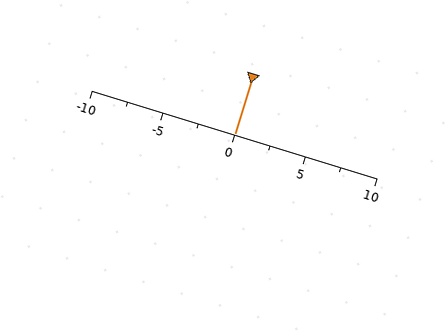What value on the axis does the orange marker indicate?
The marker indicates approximately 0.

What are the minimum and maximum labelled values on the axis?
The axis runs from -10 to 10.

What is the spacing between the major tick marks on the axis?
The major ticks are spaced 5 apart.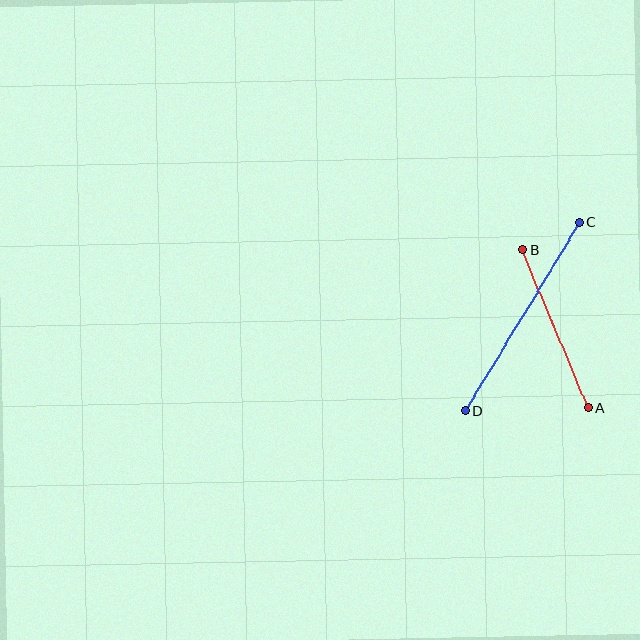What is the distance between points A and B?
The distance is approximately 171 pixels.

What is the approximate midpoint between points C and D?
The midpoint is at approximately (522, 317) pixels.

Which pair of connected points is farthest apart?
Points C and D are farthest apart.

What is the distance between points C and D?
The distance is approximately 221 pixels.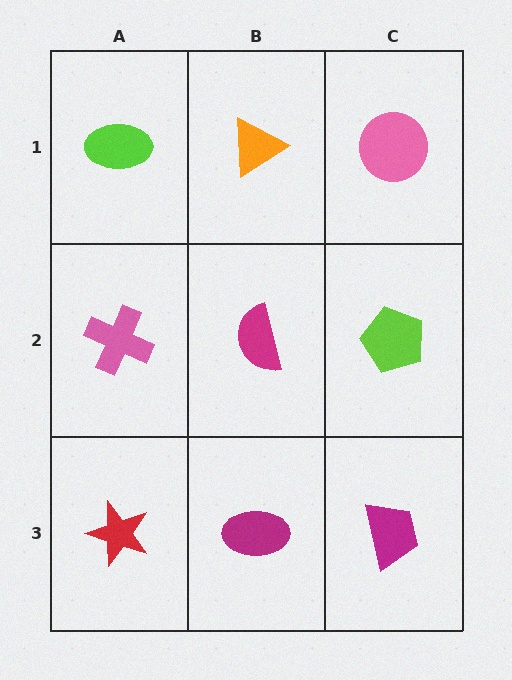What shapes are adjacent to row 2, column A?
A lime ellipse (row 1, column A), a red star (row 3, column A), a magenta semicircle (row 2, column B).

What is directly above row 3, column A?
A pink cross.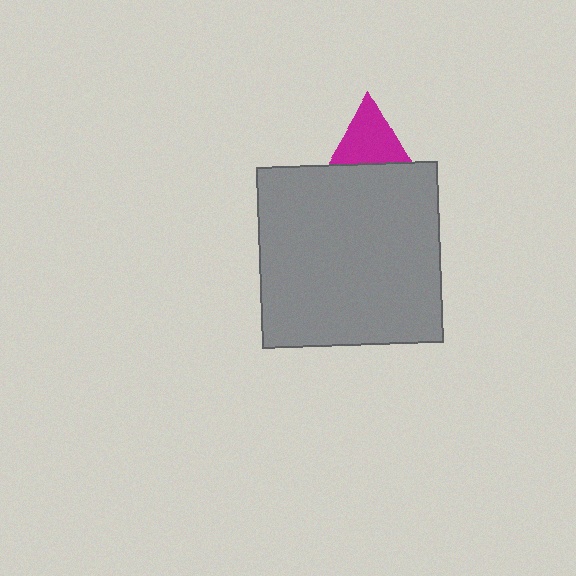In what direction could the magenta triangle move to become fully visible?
The magenta triangle could move up. That would shift it out from behind the gray square entirely.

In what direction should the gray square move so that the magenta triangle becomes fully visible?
The gray square should move down. That is the shortest direction to clear the overlap and leave the magenta triangle fully visible.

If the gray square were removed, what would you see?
You would see the complete magenta triangle.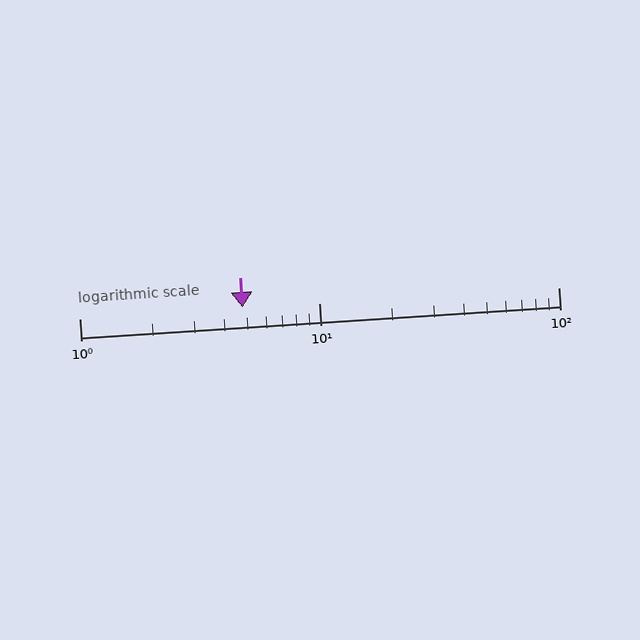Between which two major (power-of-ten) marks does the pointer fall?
The pointer is between 1 and 10.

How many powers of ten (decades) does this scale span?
The scale spans 2 decades, from 1 to 100.